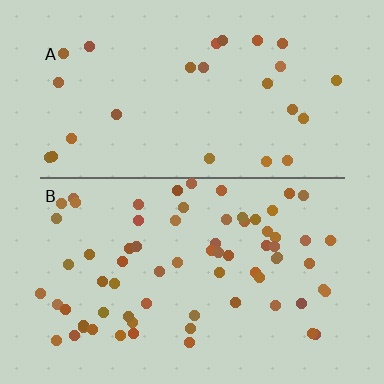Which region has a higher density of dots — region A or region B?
B (the bottom).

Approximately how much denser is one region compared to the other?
Approximately 2.6× — region B over region A.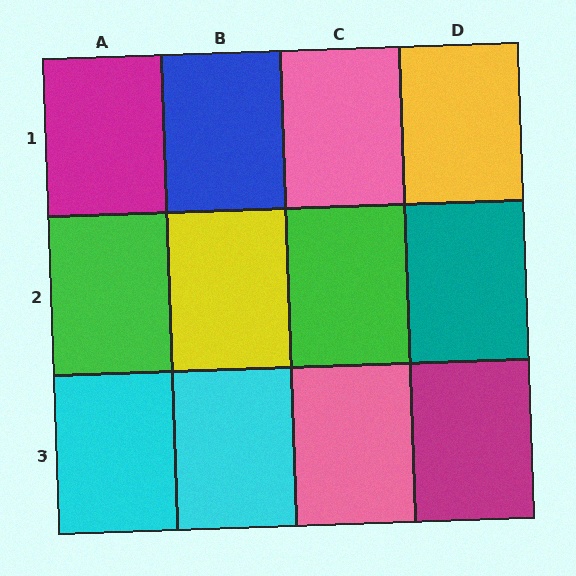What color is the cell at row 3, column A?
Cyan.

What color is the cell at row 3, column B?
Cyan.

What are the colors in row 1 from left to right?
Magenta, blue, pink, yellow.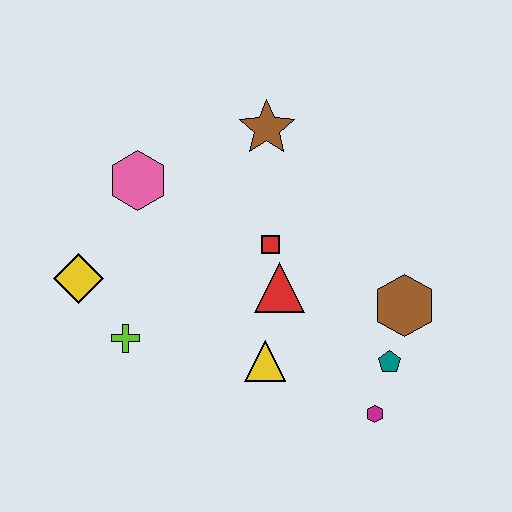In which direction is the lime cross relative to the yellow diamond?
The lime cross is below the yellow diamond.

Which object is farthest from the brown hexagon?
The yellow diamond is farthest from the brown hexagon.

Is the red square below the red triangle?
No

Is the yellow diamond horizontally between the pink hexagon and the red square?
No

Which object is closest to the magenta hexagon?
The teal pentagon is closest to the magenta hexagon.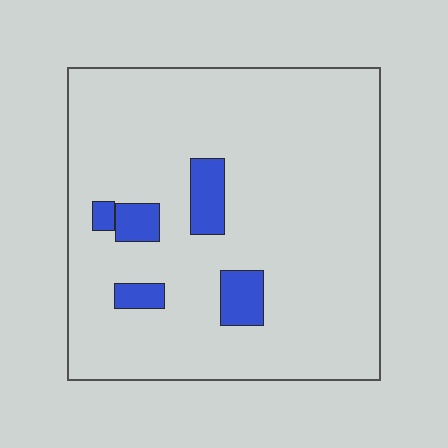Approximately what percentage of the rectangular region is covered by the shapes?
Approximately 10%.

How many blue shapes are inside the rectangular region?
5.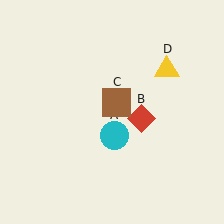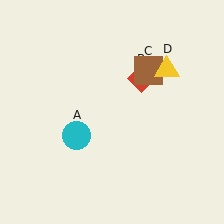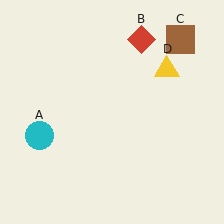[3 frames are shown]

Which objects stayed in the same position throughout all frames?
Yellow triangle (object D) remained stationary.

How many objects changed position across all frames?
3 objects changed position: cyan circle (object A), red diamond (object B), brown square (object C).